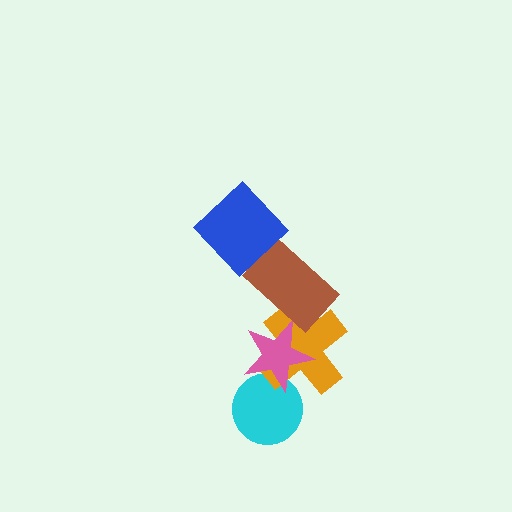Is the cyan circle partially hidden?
Yes, it is partially covered by another shape.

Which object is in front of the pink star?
The brown rectangle is in front of the pink star.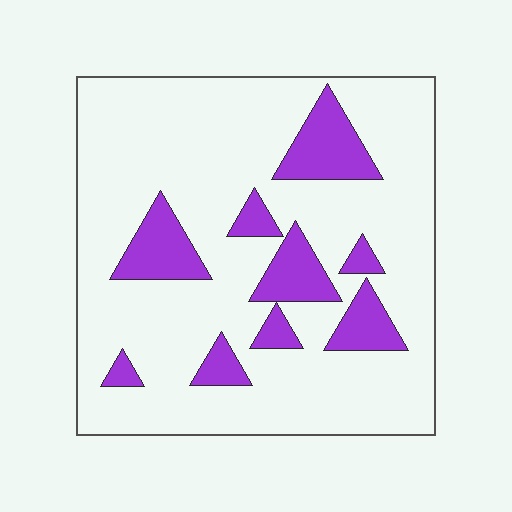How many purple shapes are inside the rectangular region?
9.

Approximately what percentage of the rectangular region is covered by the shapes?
Approximately 20%.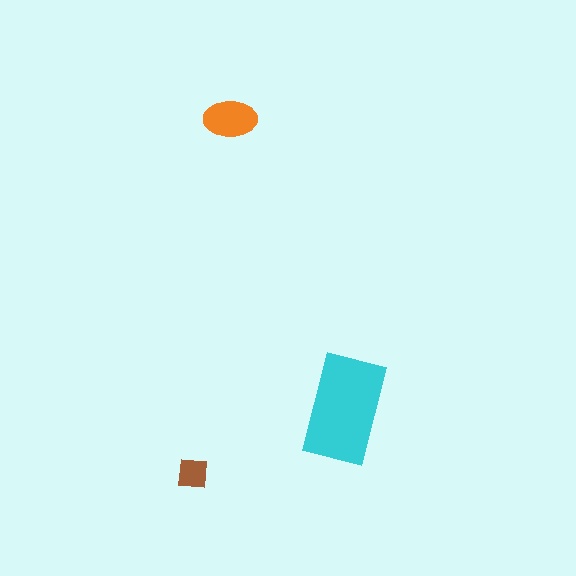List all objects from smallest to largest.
The brown square, the orange ellipse, the cyan rectangle.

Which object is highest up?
The orange ellipse is topmost.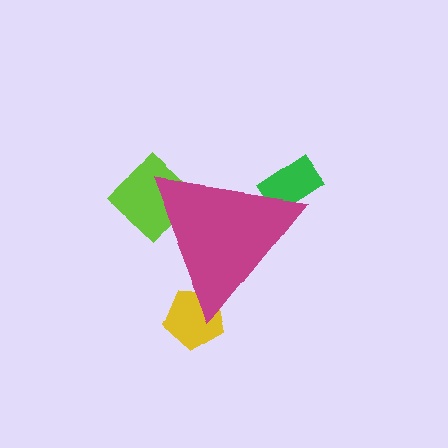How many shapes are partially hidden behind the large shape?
3 shapes are partially hidden.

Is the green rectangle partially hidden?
Yes, the green rectangle is partially hidden behind the magenta triangle.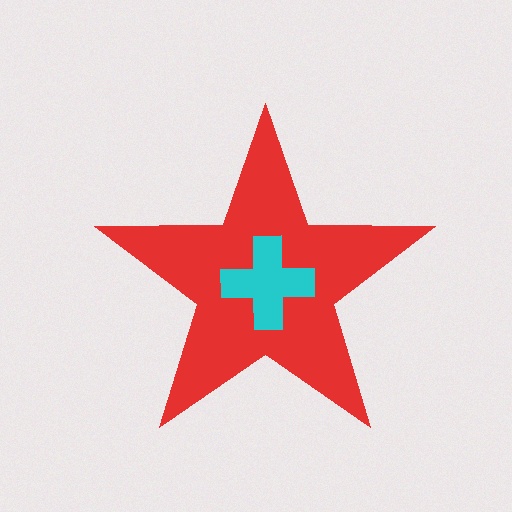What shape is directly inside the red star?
The cyan cross.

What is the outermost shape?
The red star.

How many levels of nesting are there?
2.